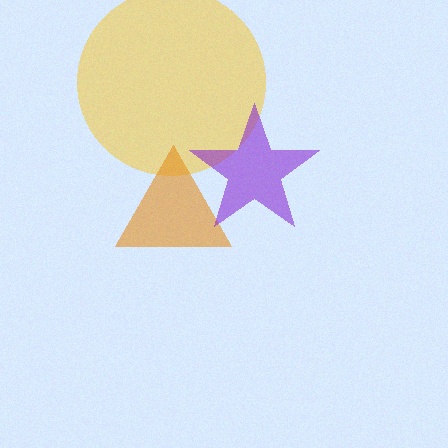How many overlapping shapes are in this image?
There are 3 overlapping shapes in the image.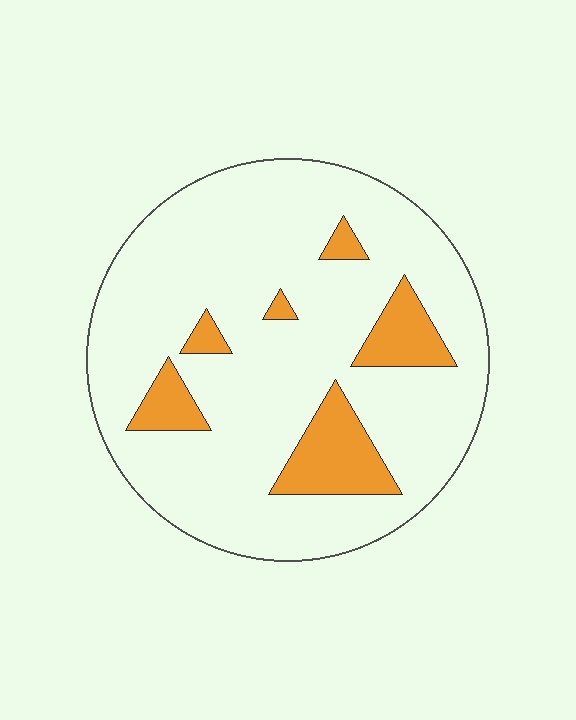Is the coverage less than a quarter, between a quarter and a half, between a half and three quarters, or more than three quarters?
Less than a quarter.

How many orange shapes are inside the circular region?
6.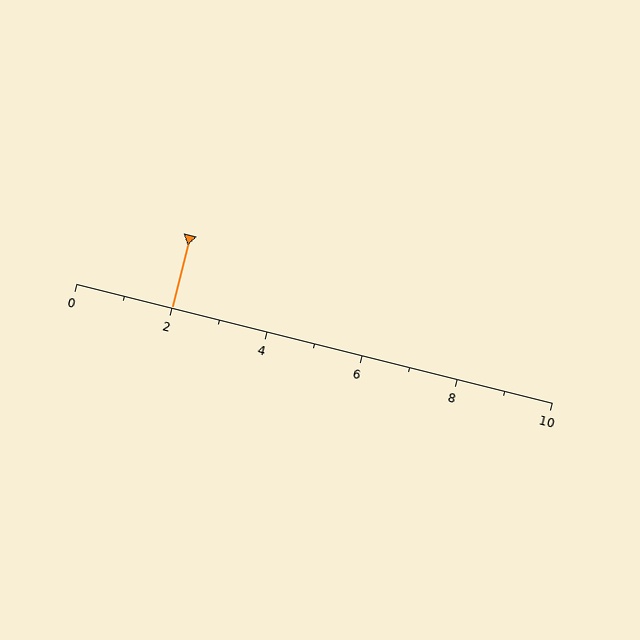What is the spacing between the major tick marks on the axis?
The major ticks are spaced 2 apart.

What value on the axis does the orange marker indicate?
The marker indicates approximately 2.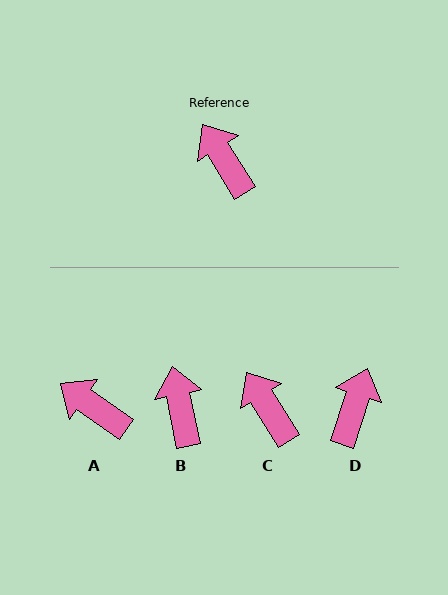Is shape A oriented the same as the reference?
No, it is off by about 24 degrees.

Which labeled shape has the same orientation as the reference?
C.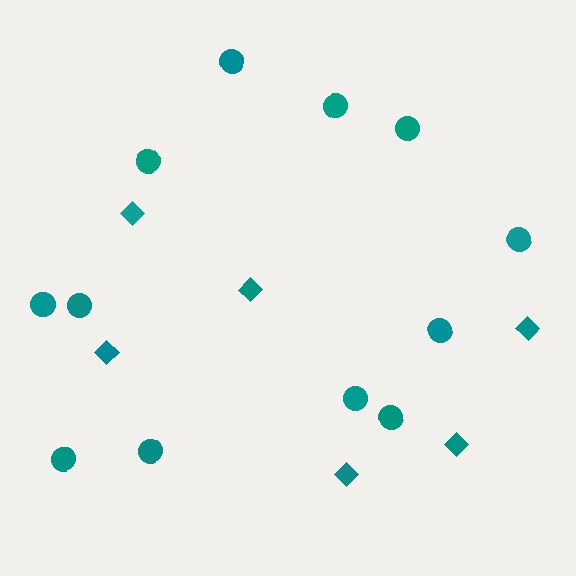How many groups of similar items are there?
There are 2 groups: one group of circles (12) and one group of diamonds (6).